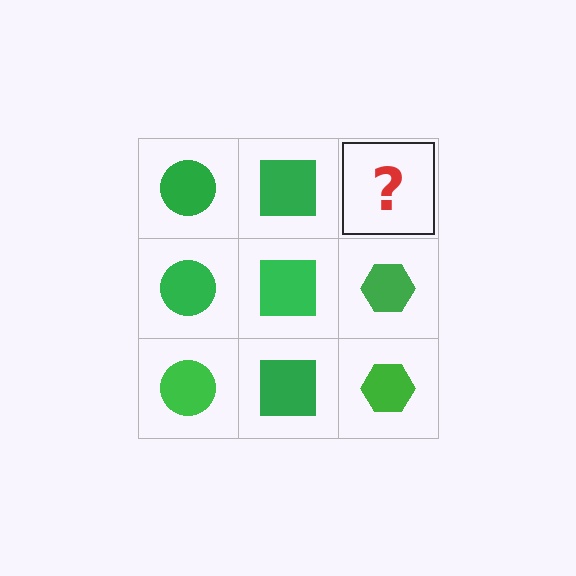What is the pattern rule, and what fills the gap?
The rule is that each column has a consistent shape. The gap should be filled with a green hexagon.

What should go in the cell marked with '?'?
The missing cell should contain a green hexagon.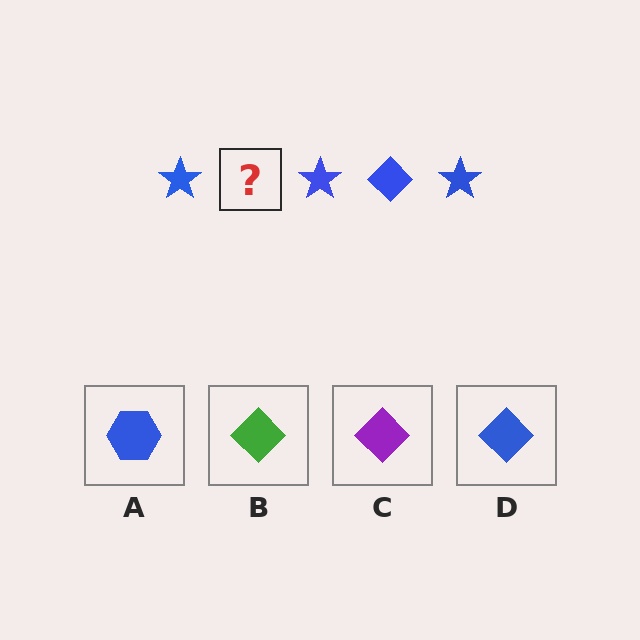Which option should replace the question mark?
Option D.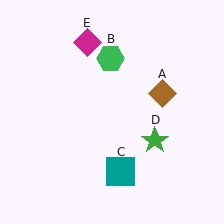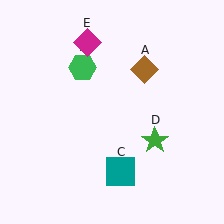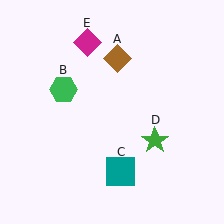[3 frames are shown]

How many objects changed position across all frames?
2 objects changed position: brown diamond (object A), green hexagon (object B).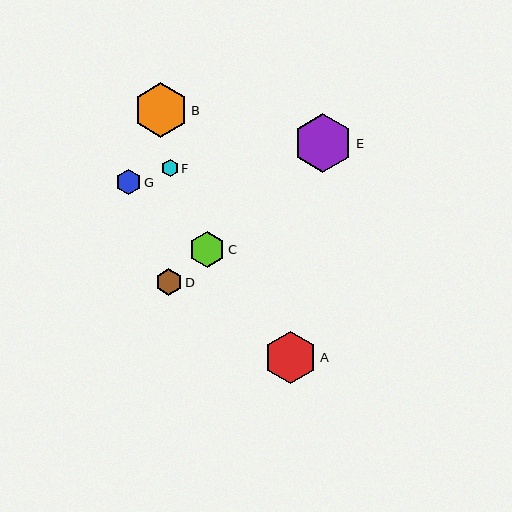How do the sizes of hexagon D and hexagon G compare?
Hexagon D and hexagon G are approximately the same size.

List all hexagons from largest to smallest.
From largest to smallest: E, B, A, C, D, G, F.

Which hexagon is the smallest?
Hexagon F is the smallest with a size of approximately 17 pixels.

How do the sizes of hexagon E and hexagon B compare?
Hexagon E and hexagon B are approximately the same size.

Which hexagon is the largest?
Hexagon E is the largest with a size of approximately 59 pixels.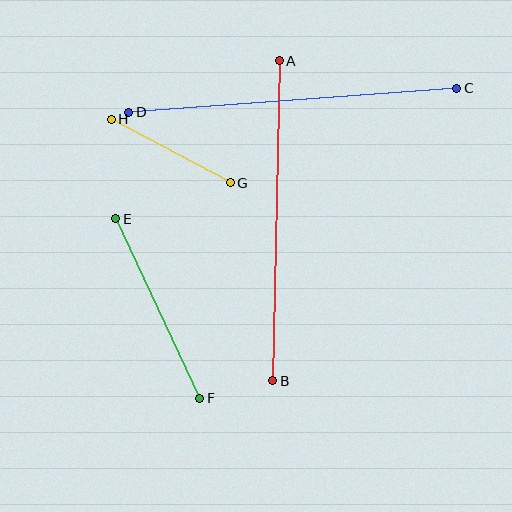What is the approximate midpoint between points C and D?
The midpoint is at approximately (293, 100) pixels.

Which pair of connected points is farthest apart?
Points C and D are farthest apart.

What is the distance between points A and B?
The distance is approximately 320 pixels.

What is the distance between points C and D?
The distance is approximately 329 pixels.